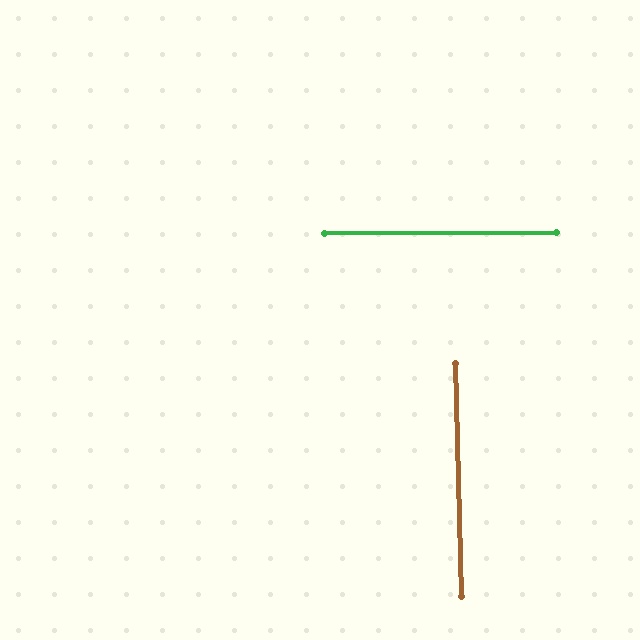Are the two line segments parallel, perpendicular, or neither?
Perpendicular — they meet at approximately 89°.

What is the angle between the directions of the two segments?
Approximately 89 degrees.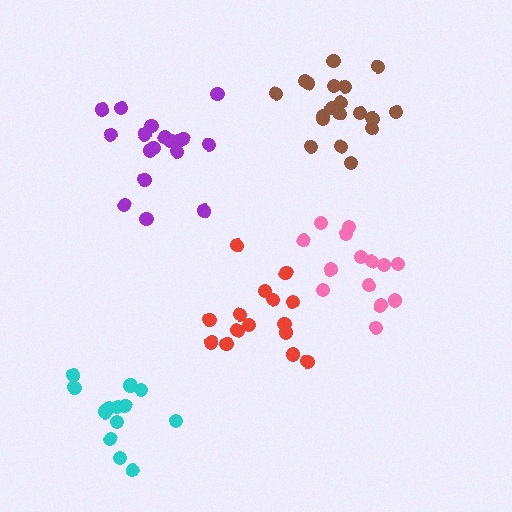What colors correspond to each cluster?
The clusters are colored: brown, cyan, red, pink, purple.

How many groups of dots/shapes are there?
There are 5 groups.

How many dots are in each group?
Group 1: 19 dots, Group 2: 13 dots, Group 3: 15 dots, Group 4: 14 dots, Group 5: 18 dots (79 total).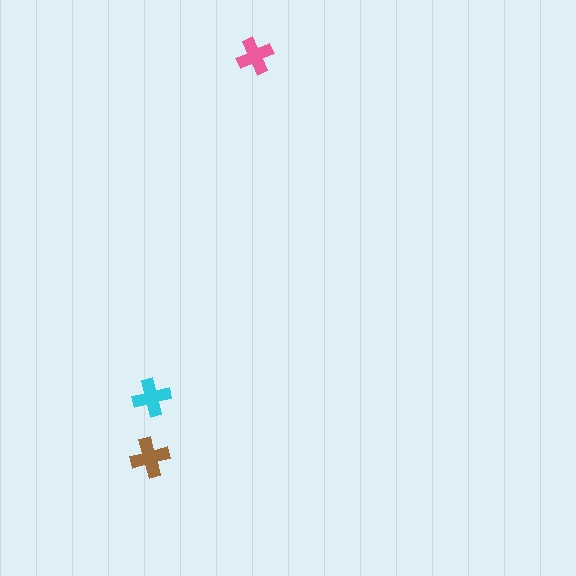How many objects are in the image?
There are 3 objects in the image.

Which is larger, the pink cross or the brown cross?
The brown one.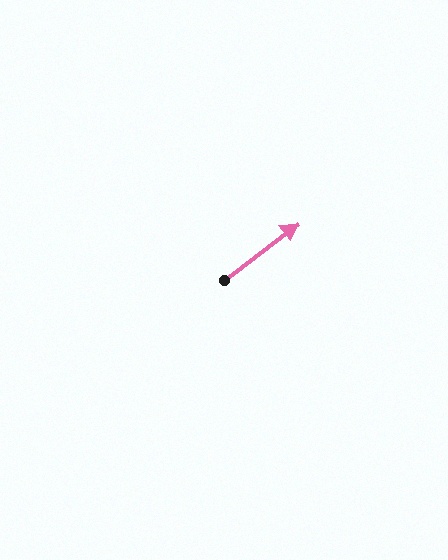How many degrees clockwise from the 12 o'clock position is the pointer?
Approximately 52 degrees.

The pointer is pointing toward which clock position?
Roughly 2 o'clock.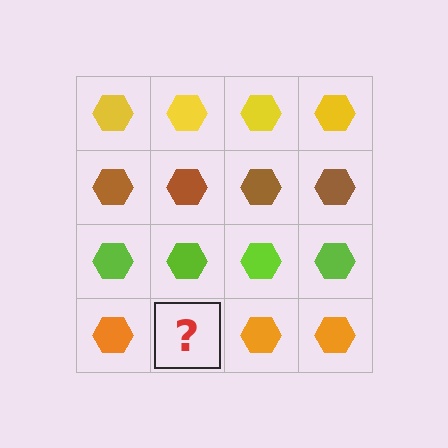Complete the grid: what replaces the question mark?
The question mark should be replaced with an orange hexagon.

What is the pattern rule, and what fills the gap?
The rule is that each row has a consistent color. The gap should be filled with an orange hexagon.